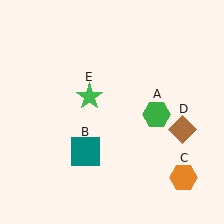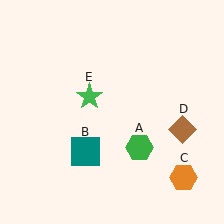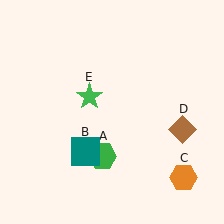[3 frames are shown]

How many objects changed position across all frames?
1 object changed position: green hexagon (object A).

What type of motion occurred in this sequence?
The green hexagon (object A) rotated clockwise around the center of the scene.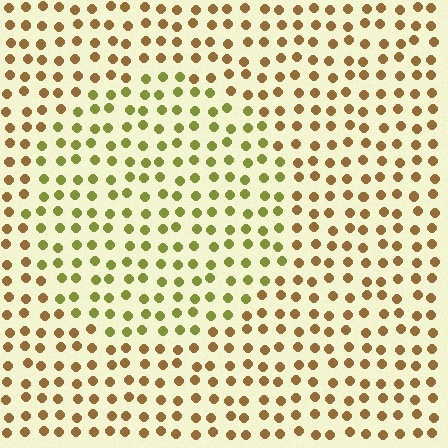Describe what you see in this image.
The image is filled with small brown elements in a uniform arrangement. A circle-shaped region is visible where the elements are tinted to a slightly different hue, forming a subtle color boundary.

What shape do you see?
I see a circle.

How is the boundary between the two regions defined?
The boundary is defined purely by a slight shift in hue (about 38 degrees). Spacing, size, and orientation are identical on both sides.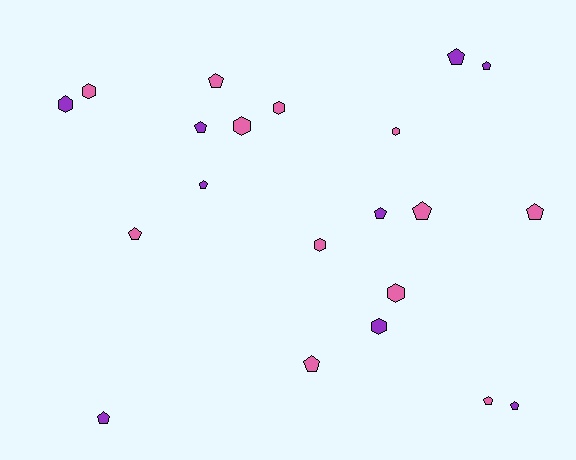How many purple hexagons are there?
There are 2 purple hexagons.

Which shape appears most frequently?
Pentagon, with 13 objects.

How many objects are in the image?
There are 21 objects.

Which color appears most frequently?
Pink, with 12 objects.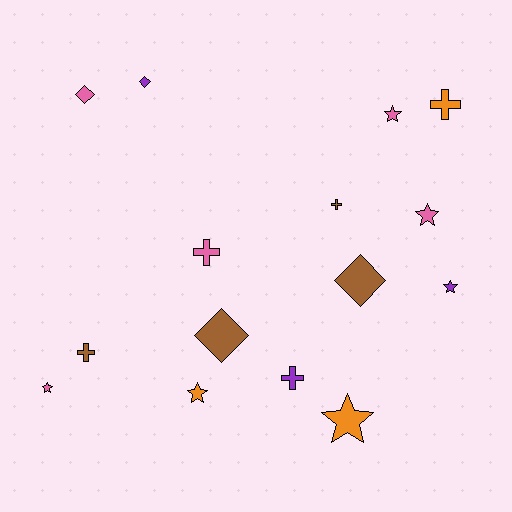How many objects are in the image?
There are 15 objects.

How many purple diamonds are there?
There is 1 purple diamond.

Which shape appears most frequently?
Star, with 6 objects.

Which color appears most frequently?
Pink, with 5 objects.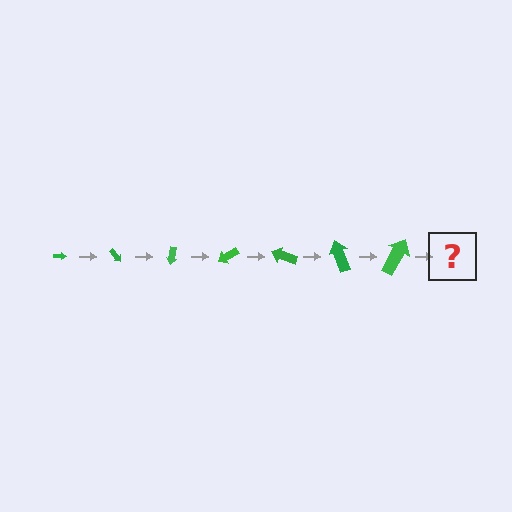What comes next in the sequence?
The next element should be an arrow, larger than the previous one and rotated 350 degrees from the start.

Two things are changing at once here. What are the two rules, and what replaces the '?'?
The two rules are that the arrow grows larger each step and it rotates 50 degrees each step. The '?' should be an arrow, larger than the previous one and rotated 350 degrees from the start.